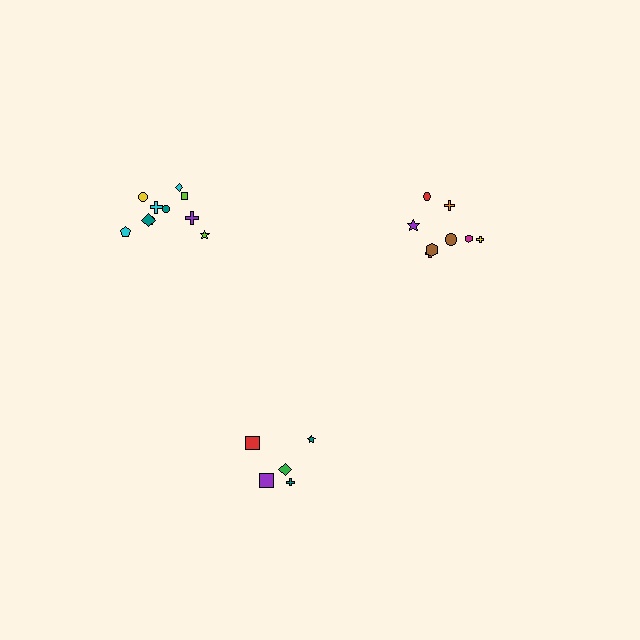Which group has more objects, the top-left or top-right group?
The top-left group.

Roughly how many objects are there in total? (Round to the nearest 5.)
Roughly 25 objects in total.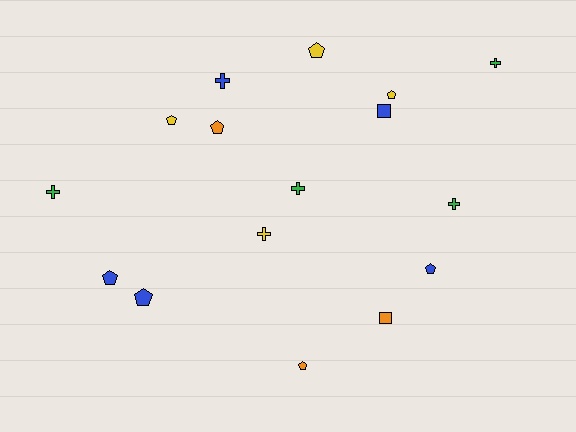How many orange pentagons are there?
There are 2 orange pentagons.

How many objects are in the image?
There are 16 objects.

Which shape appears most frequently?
Pentagon, with 8 objects.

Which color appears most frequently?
Blue, with 5 objects.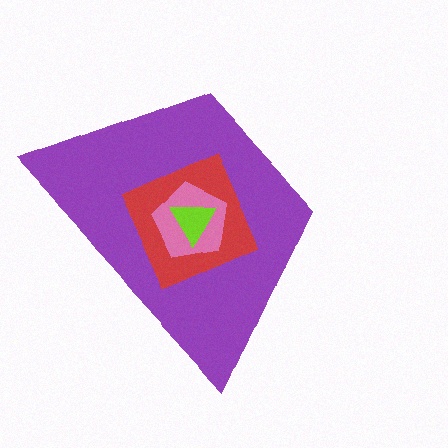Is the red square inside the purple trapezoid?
Yes.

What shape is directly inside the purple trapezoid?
The red square.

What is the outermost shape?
The purple trapezoid.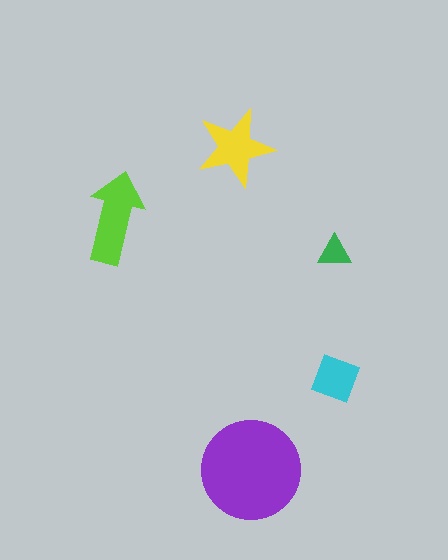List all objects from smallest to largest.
The green triangle, the cyan diamond, the yellow star, the lime arrow, the purple circle.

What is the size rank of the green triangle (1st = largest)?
5th.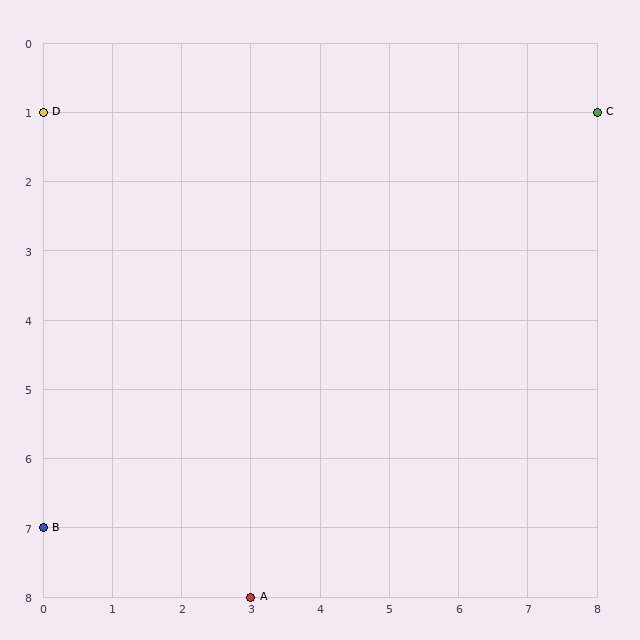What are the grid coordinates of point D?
Point D is at grid coordinates (0, 1).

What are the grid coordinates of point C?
Point C is at grid coordinates (8, 1).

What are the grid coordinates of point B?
Point B is at grid coordinates (0, 7).